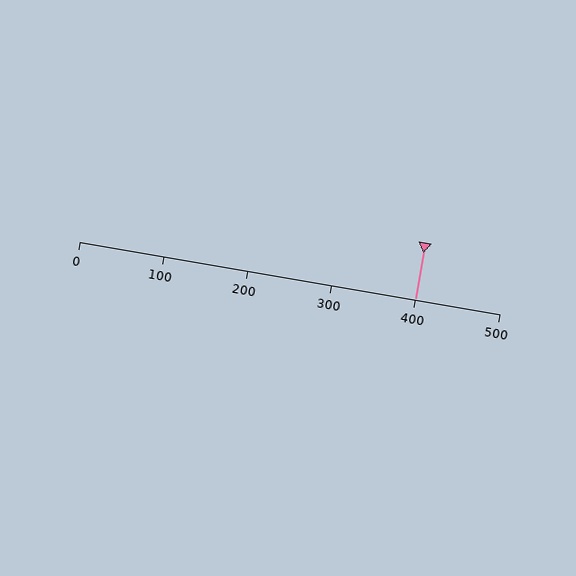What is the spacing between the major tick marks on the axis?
The major ticks are spaced 100 apart.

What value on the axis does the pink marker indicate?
The marker indicates approximately 400.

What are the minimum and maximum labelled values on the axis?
The axis runs from 0 to 500.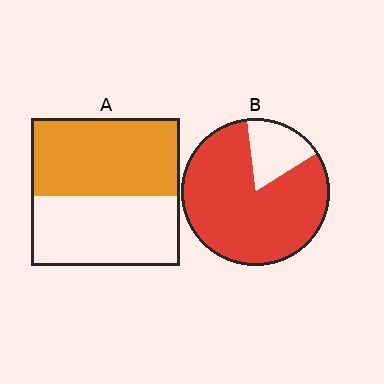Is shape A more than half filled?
Roughly half.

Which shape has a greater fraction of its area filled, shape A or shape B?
Shape B.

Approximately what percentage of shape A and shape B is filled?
A is approximately 55% and B is approximately 80%.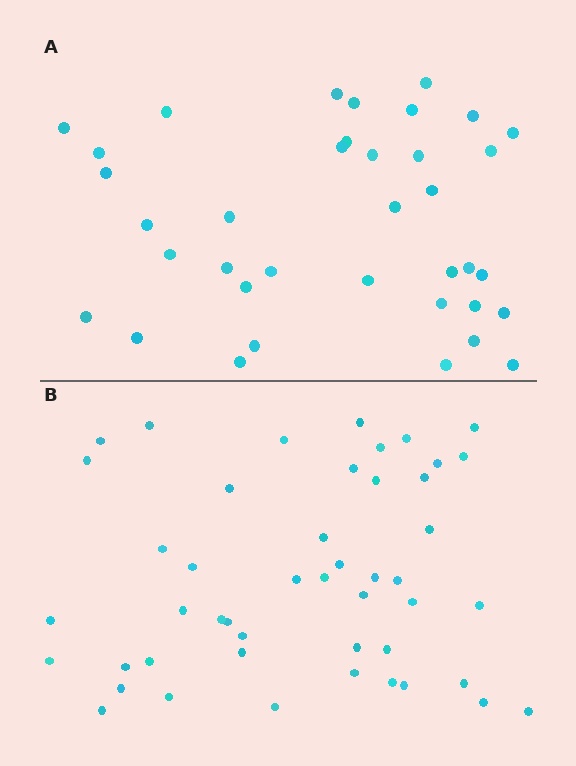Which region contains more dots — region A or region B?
Region B (the bottom region) has more dots.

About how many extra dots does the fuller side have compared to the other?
Region B has roughly 10 or so more dots than region A.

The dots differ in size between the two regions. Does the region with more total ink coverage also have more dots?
No. Region A has more total ink coverage because its dots are larger, but region B actually contains more individual dots. Total area can be misleading — the number of items is what matters here.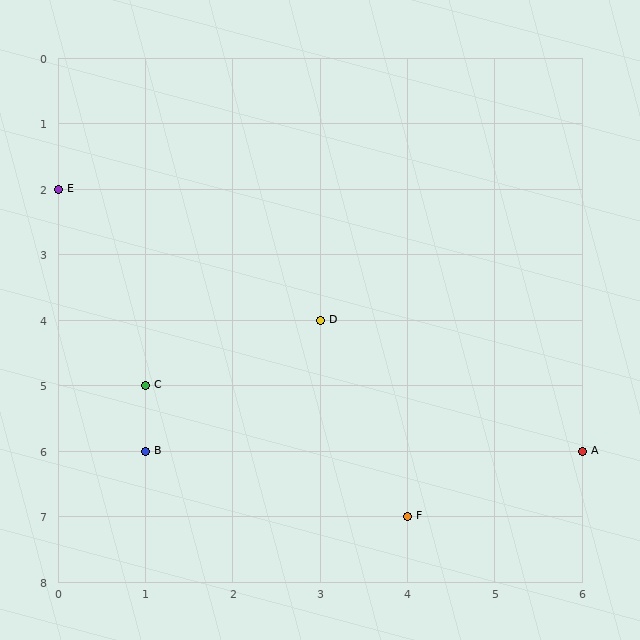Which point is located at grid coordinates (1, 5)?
Point C is at (1, 5).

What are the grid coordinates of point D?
Point D is at grid coordinates (3, 4).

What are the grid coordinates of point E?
Point E is at grid coordinates (0, 2).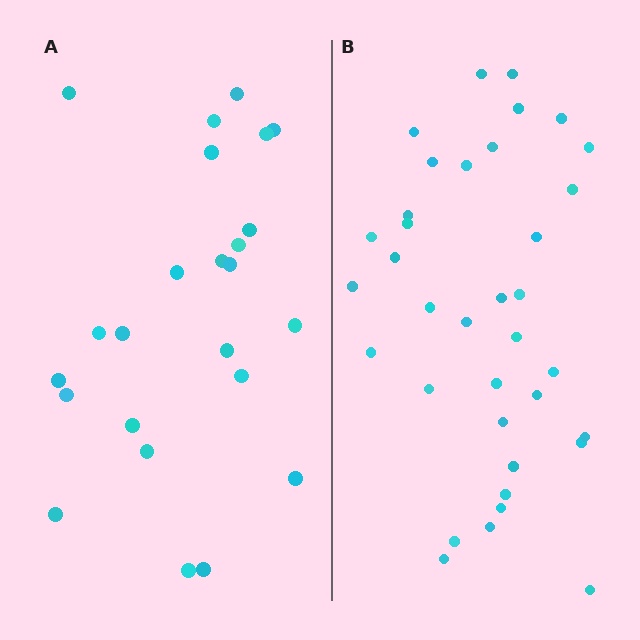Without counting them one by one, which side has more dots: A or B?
Region B (the right region) has more dots.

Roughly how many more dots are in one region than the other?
Region B has roughly 12 or so more dots than region A.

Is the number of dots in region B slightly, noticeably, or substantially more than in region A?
Region B has substantially more. The ratio is roughly 1.5 to 1.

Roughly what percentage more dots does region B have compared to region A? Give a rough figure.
About 50% more.